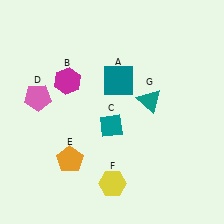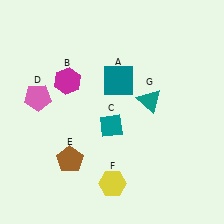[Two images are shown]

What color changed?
The pentagon (E) changed from orange in Image 1 to brown in Image 2.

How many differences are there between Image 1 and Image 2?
There is 1 difference between the two images.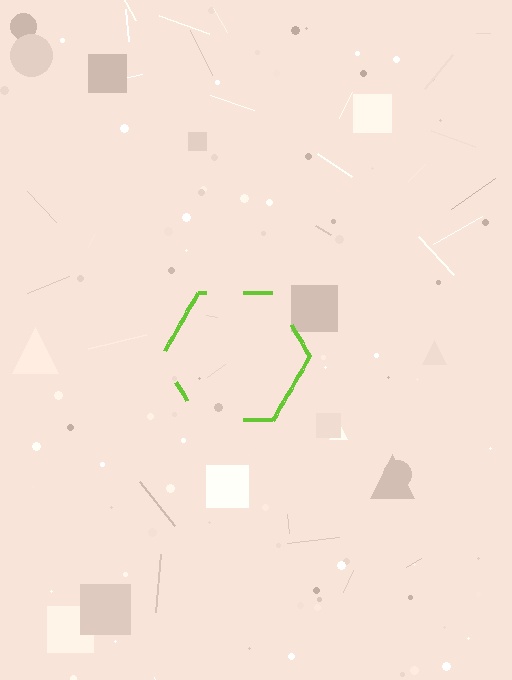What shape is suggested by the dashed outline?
The dashed outline suggests a hexagon.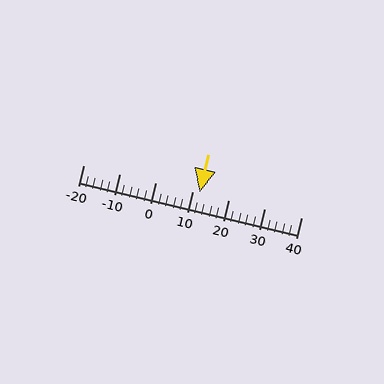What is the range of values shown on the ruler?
The ruler shows values from -20 to 40.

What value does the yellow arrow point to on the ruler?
The yellow arrow points to approximately 12.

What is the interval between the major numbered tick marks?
The major tick marks are spaced 10 units apart.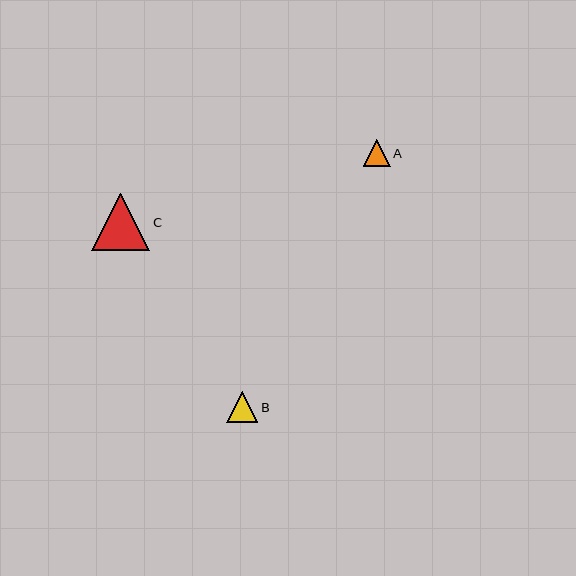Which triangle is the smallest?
Triangle A is the smallest with a size of approximately 27 pixels.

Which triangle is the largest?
Triangle C is the largest with a size of approximately 58 pixels.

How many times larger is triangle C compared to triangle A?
Triangle C is approximately 2.1 times the size of triangle A.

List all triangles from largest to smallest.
From largest to smallest: C, B, A.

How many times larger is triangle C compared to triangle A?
Triangle C is approximately 2.1 times the size of triangle A.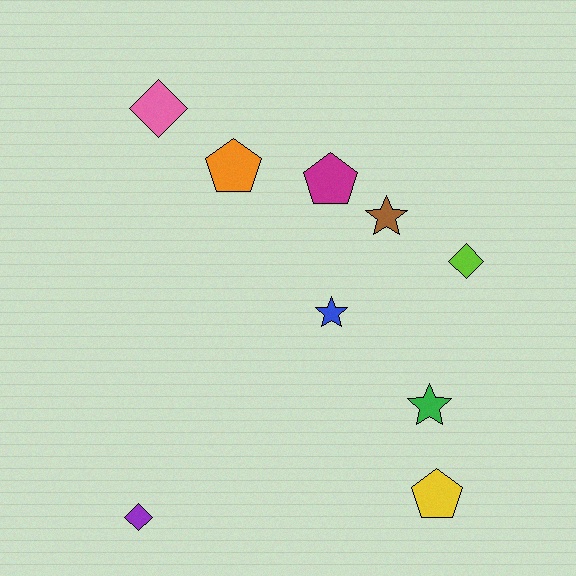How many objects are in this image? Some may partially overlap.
There are 9 objects.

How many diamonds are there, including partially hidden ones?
There are 3 diamonds.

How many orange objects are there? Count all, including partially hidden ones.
There is 1 orange object.